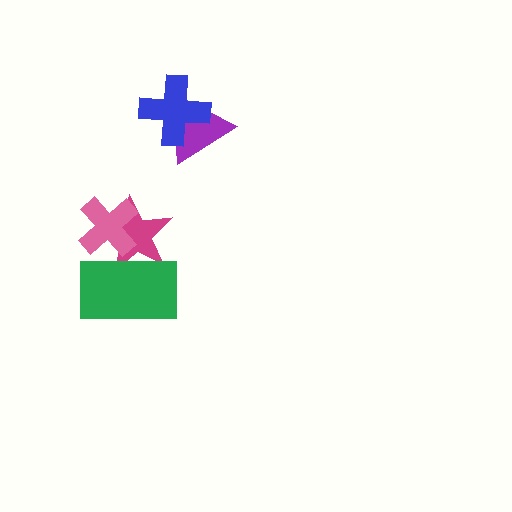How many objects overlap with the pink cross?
2 objects overlap with the pink cross.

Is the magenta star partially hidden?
Yes, it is partially covered by another shape.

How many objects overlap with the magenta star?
2 objects overlap with the magenta star.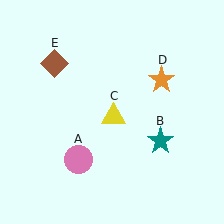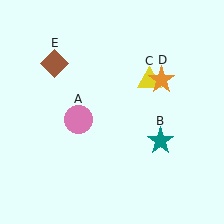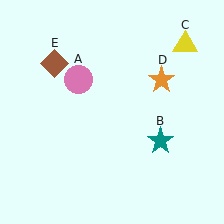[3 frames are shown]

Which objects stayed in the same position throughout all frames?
Teal star (object B) and orange star (object D) and brown diamond (object E) remained stationary.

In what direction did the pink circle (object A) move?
The pink circle (object A) moved up.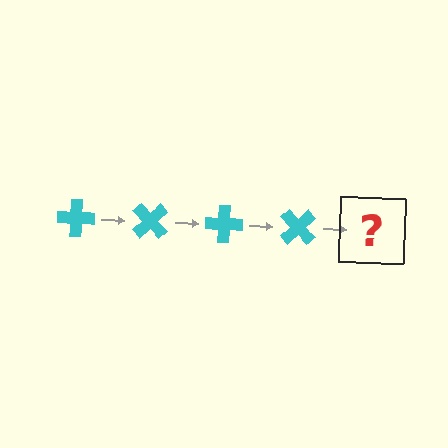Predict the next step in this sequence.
The next step is a cyan cross rotated 180 degrees.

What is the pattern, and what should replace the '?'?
The pattern is that the cross rotates 45 degrees each step. The '?' should be a cyan cross rotated 180 degrees.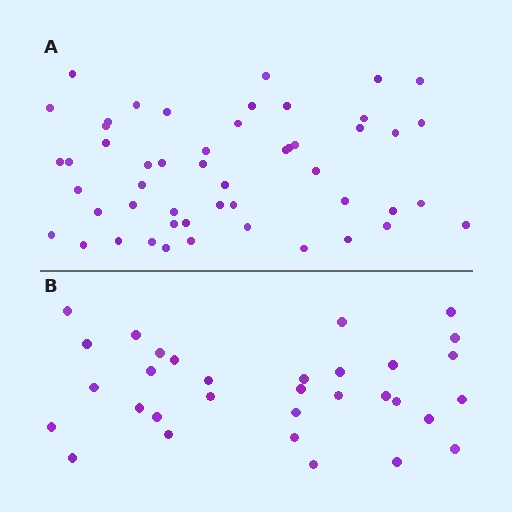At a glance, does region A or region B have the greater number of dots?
Region A (the top region) has more dots.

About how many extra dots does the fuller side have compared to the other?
Region A has approximately 20 more dots than region B.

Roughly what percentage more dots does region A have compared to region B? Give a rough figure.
About 60% more.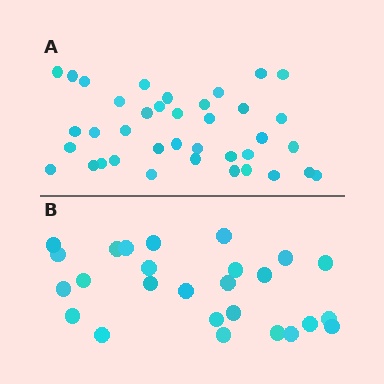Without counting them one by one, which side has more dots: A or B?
Region A (the top region) has more dots.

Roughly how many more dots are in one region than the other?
Region A has roughly 12 or so more dots than region B.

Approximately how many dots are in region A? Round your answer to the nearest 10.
About 40 dots. (The exact count is 38, which rounds to 40.)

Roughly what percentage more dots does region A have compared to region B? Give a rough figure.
About 45% more.